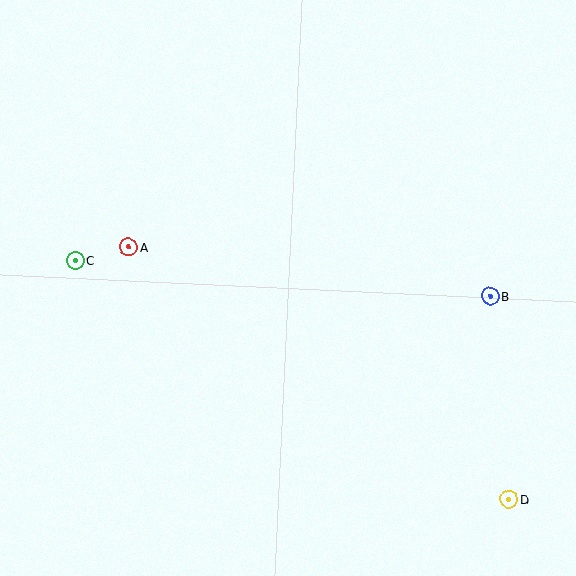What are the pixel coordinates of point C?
Point C is at (75, 260).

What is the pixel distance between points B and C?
The distance between B and C is 417 pixels.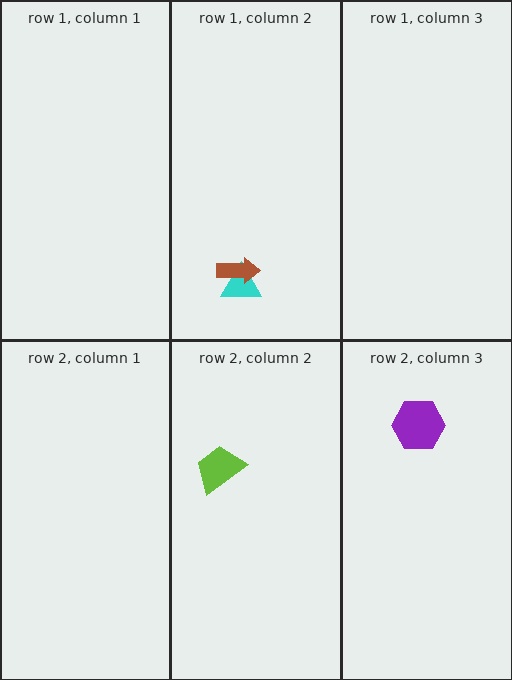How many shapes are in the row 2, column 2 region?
1.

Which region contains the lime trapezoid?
The row 2, column 2 region.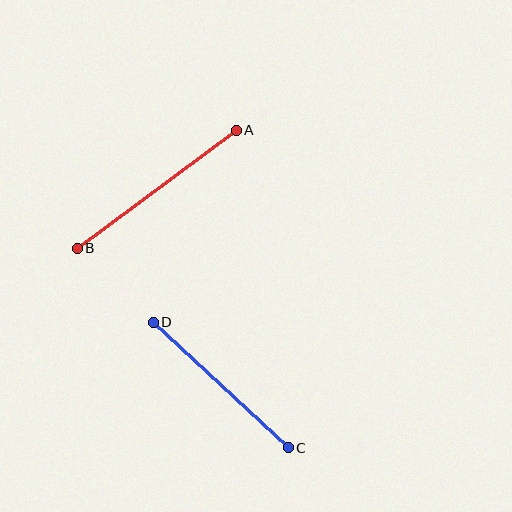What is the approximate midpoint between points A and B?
The midpoint is at approximately (157, 189) pixels.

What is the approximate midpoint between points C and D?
The midpoint is at approximately (221, 385) pixels.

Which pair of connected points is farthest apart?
Points A and B are farthest apart.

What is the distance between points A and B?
The distance is approximately 198 pixels.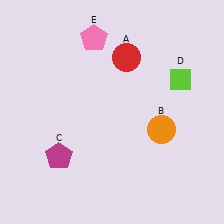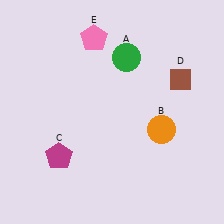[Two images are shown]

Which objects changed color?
A changed from red to green. D changed from lime to brown.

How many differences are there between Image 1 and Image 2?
There are 2 differences between the two images.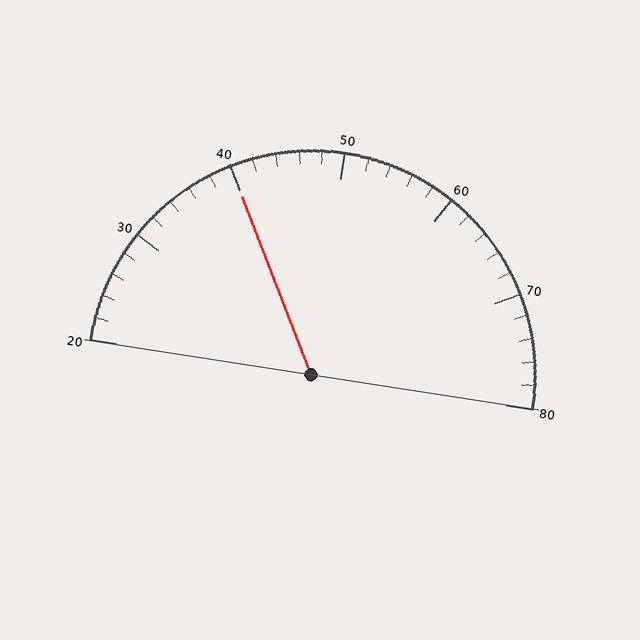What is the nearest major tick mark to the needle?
The nearest major tick mark is 40.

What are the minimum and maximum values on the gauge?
The gauge ranges from 20 to 80.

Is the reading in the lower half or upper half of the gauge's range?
The reading is in the lower half of the range (20 to 80).